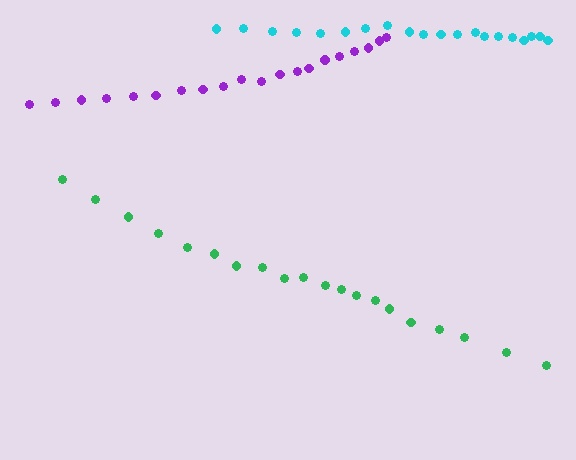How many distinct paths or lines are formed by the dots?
There are 3 distinct paths.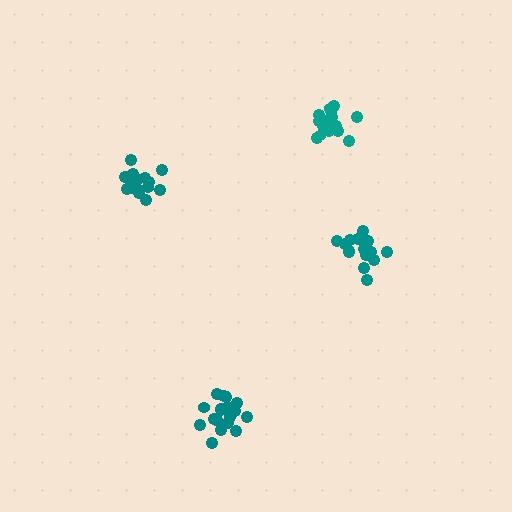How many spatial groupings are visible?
There are 4 spatial groupings.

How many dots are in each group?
Group 1: 17 dots, Group 2: 19 dots, Group 3: 19 dots, Group 4: 17 dots (72 total).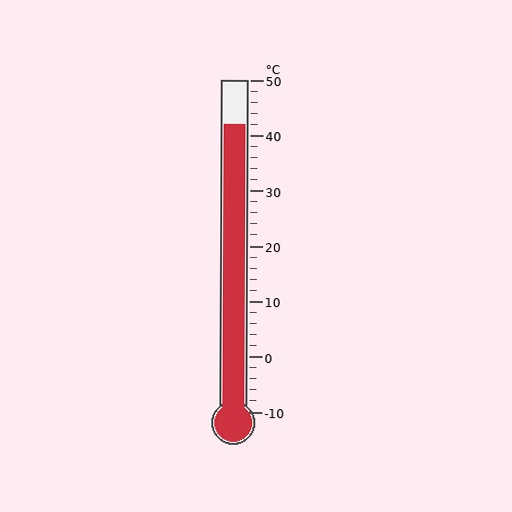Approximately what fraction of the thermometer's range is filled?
The thermometer is filled to approximately 85% of its range.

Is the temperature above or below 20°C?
The temperature is above 20°C.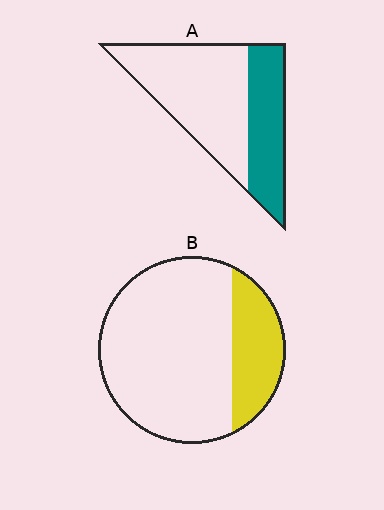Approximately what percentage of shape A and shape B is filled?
A is approximately 35% and B is approximately 25%.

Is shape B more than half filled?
No.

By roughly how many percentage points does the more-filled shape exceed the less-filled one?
By roughly 15 percentage points (A over B).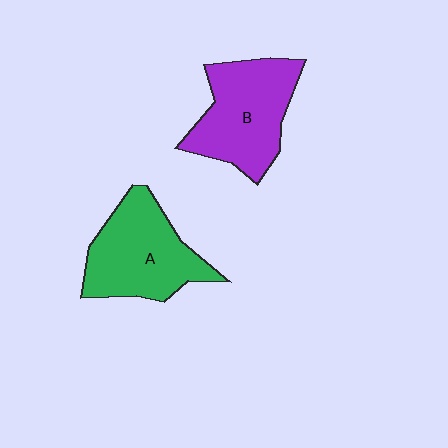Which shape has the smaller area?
Shape B (purple).